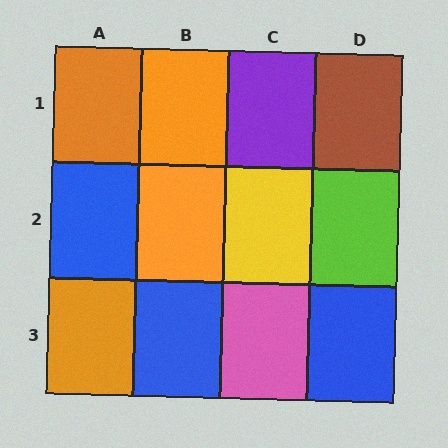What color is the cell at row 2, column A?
Blue.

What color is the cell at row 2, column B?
Orange.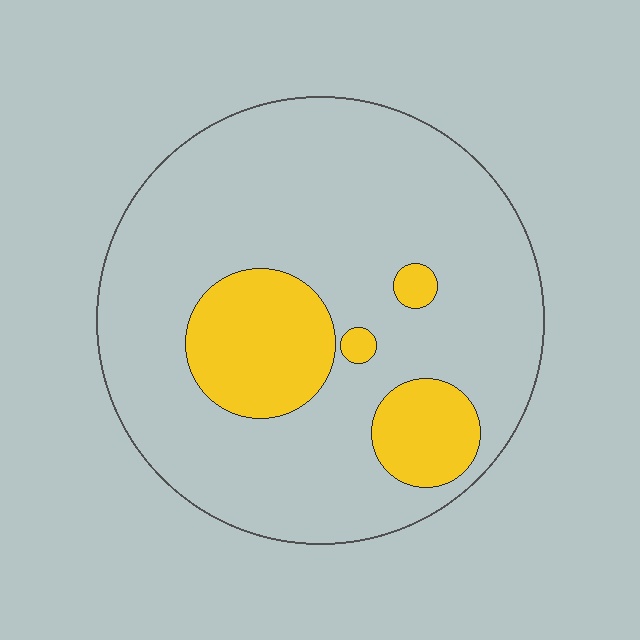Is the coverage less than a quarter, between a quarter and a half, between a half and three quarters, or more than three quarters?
Less than a quarter.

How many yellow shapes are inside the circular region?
4.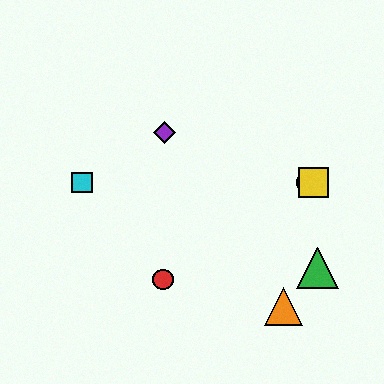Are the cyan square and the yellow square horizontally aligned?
Yes, both are at y≈182.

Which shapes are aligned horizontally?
The blue circle, the yellow square, the cyan square are aligned horizontally.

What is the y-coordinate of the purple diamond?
The purple diamond is at y≈133.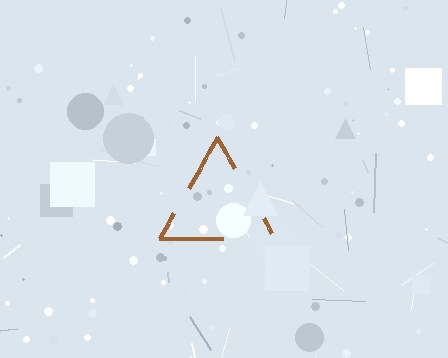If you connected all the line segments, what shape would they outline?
They would outline a triangle.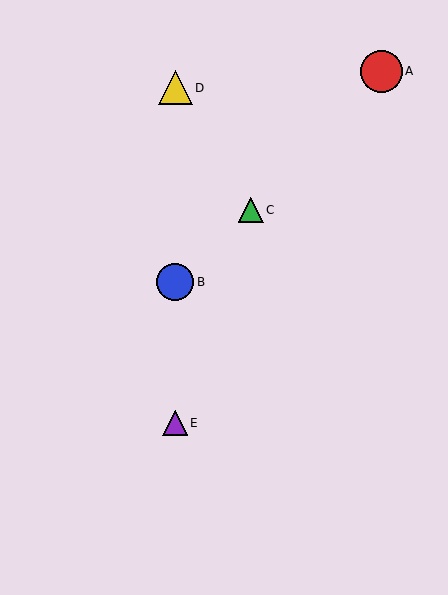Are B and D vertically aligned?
Yes, both are at x≈175.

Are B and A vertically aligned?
No, B is at x≈175 and A is at x≈381.